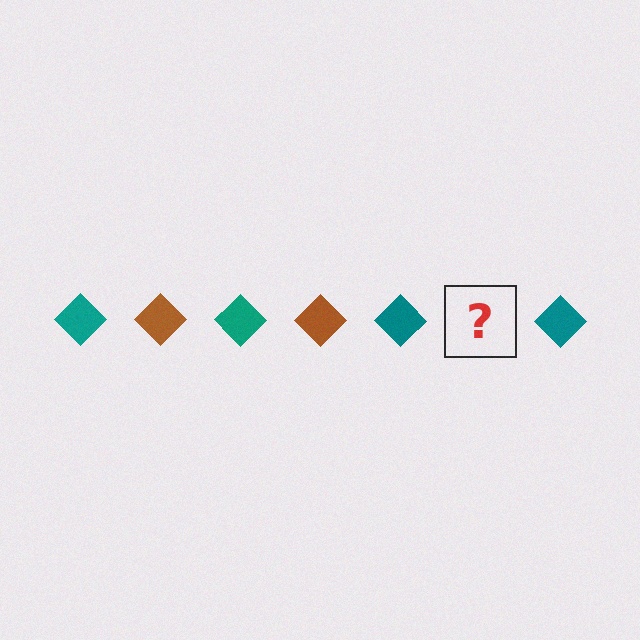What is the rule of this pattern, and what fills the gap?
The rule is that the pattern cycles through teal, brown diamonds. The gap should be filled with a brown diamond.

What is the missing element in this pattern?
The missing element is a brown diamond.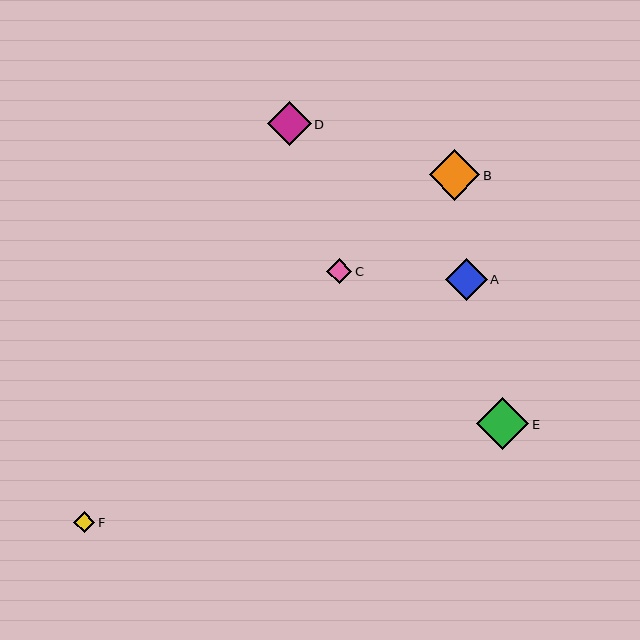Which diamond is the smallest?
Diamond F is the smallest with a size of approximately 21 pixels.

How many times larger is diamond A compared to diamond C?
Diamond A is approximately 1.7 times the size of diamond C.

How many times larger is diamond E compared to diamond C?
Diamond E is approximately 2.1 times the size of diamond C.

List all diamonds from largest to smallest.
From largest to smallest: E, B, D, A, C, F.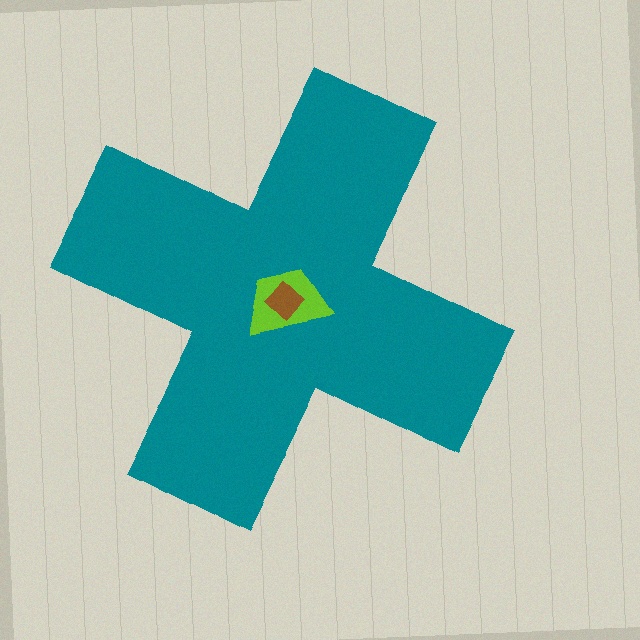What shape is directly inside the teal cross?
The lime trapezoid.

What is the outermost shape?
The teal cross.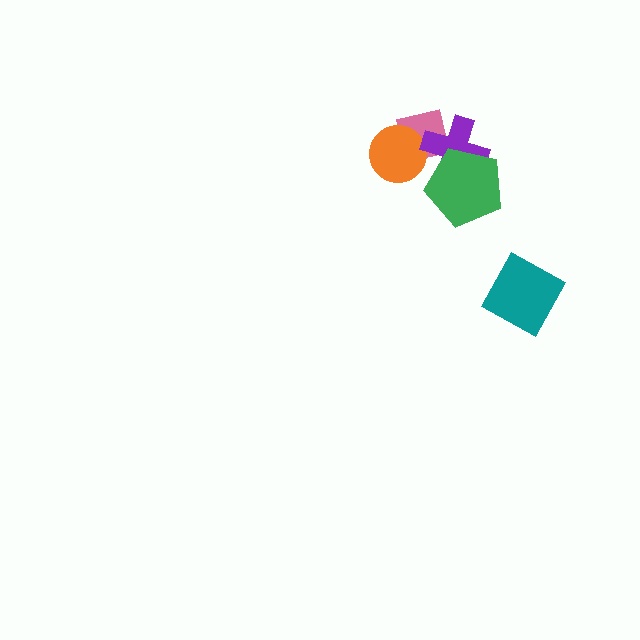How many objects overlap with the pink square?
2 objects overlap with the pink square.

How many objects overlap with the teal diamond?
0 objects overlap with the teal diamond.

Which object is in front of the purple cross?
The green pentagon is in front of the purple cross.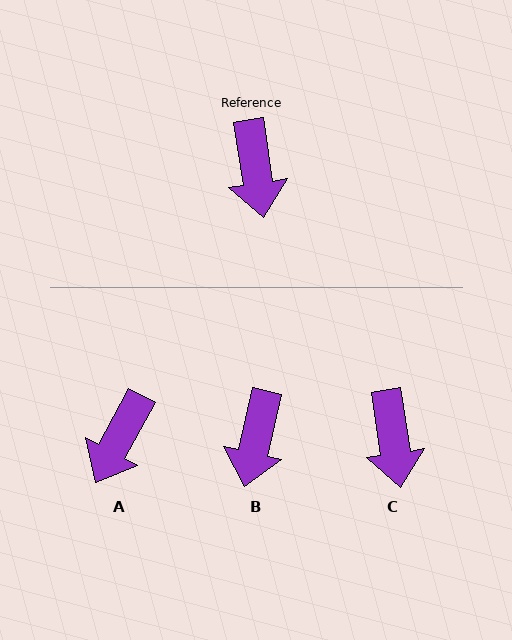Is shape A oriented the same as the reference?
No, it is off by about 37 degrees.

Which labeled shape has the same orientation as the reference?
C.